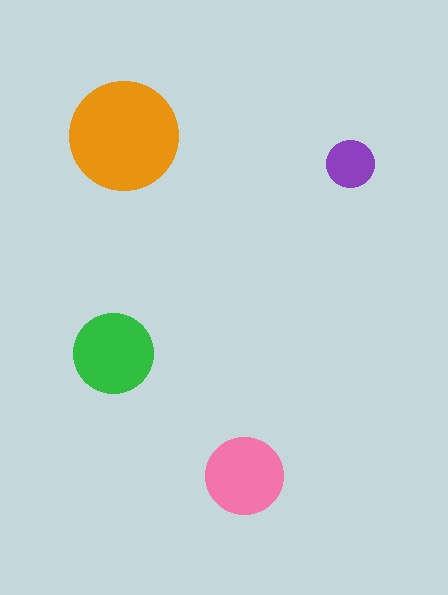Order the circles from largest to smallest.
the orange one, the green one, the pink one, the purple one.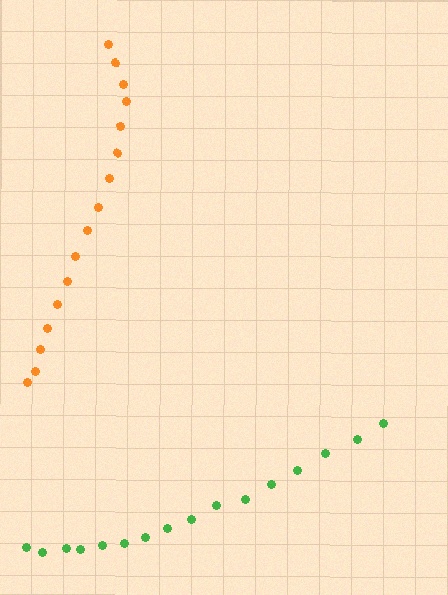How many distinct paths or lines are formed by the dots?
There are 2 distinct paths.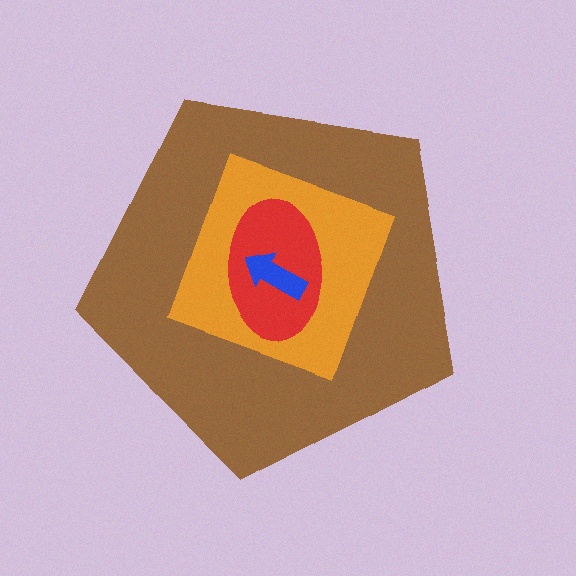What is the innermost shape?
The blue arrow.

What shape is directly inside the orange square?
The red ellipse.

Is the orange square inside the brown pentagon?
Yes.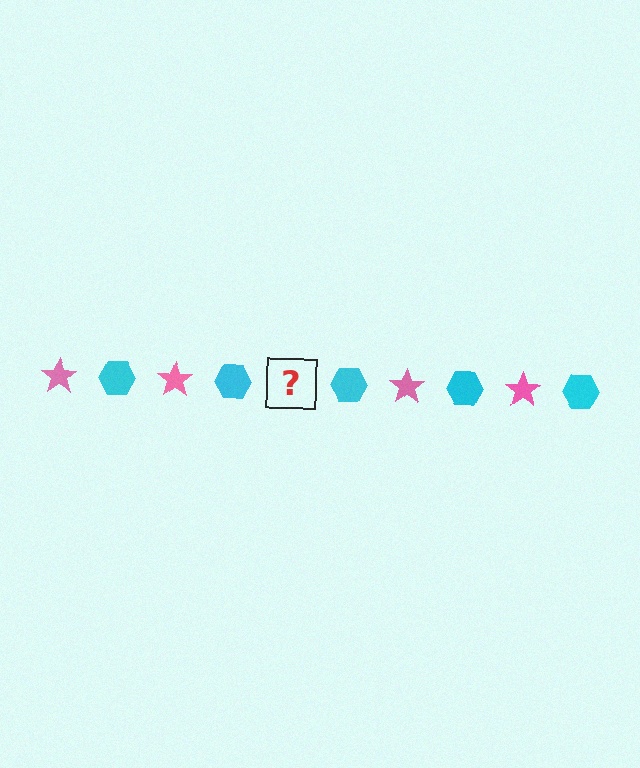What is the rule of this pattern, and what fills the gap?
The rule is that the pattern alternates between pink star and cyan hexagon. The gap should be filled with a pink star.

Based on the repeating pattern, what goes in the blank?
The blank should be a pink star.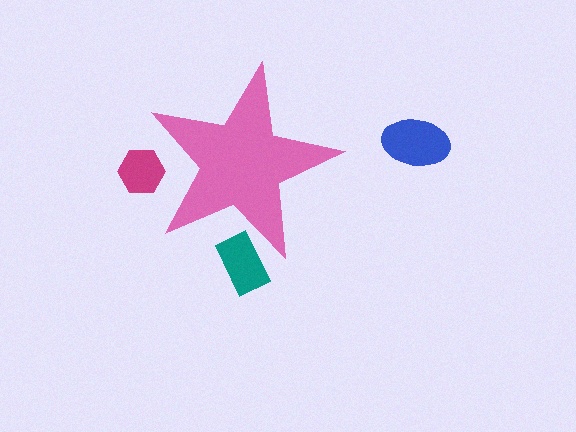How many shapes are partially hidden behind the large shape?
2 shapes are partially hidden.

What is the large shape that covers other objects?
A pink star.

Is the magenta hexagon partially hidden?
Yes, the magenta hexagon is partially hidden behind the pink star.